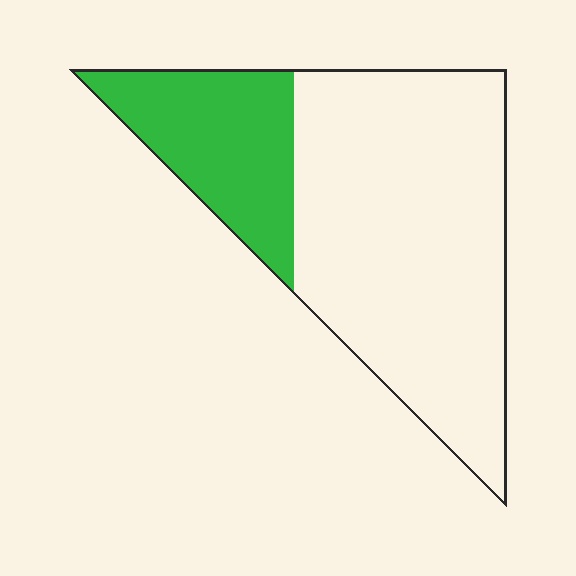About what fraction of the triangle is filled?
About one quarter (1/4).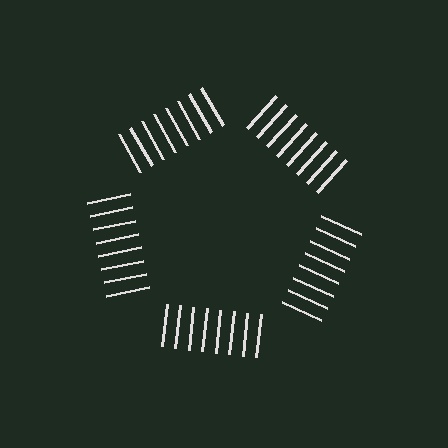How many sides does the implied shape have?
5 sides — the line-ends trace a pentagon.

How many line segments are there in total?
40 — 8 along each of the 5 edges.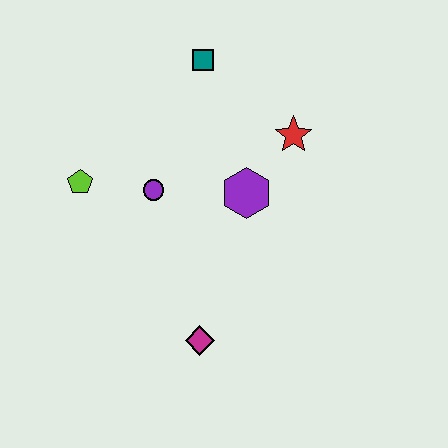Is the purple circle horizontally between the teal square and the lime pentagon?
Yes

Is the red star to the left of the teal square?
No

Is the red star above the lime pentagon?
Yes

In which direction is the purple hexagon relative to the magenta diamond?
The purple hexagon is above the magenta diamond.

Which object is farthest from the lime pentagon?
The red star is farthest from the lime pentagon.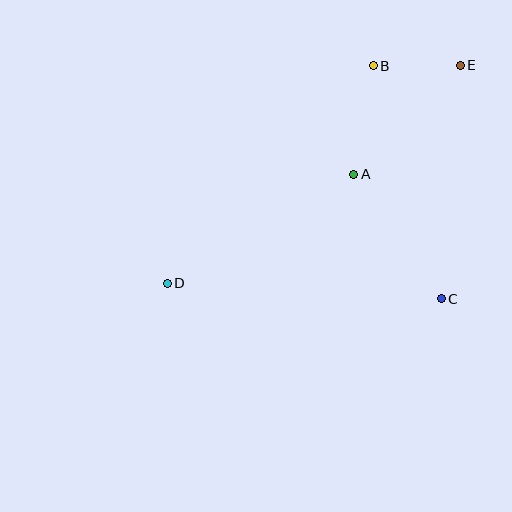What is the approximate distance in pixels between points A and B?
The distance between A and B is approximately 110 pixels.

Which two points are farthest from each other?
Points D and E are farthest from each other.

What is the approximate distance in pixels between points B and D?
The distance between B and D is approximately 299 pixels.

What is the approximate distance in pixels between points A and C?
The distance between A and C is approximately 152 pixels.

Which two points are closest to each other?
Points B and E are closest to each other.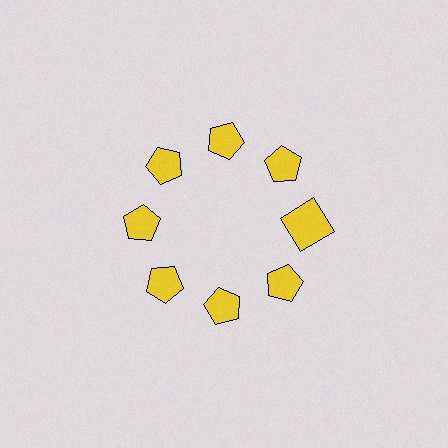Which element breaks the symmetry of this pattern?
The yellow square at roughly the 3 o'clock position breaks the symmetry. All other shapes are yellow pentagons.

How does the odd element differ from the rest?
It has a different shape: square instead of pentagon.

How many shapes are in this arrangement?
There are 8 shapes arranged in a ring pattern.